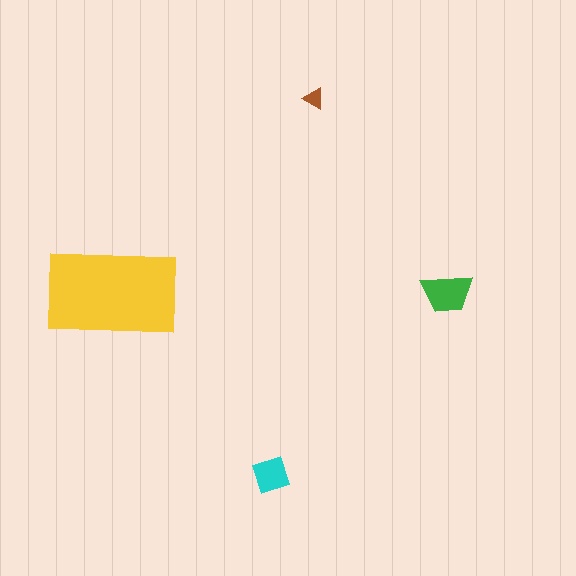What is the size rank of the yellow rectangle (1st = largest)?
1st.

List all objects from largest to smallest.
The yellow rectangle, the green trapezoid, the cyan diamond, the brown triangle.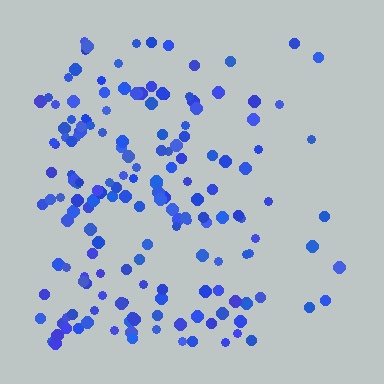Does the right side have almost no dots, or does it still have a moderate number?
Still a moderate number, just noticeably fewer than the left.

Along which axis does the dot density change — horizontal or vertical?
Horizontal.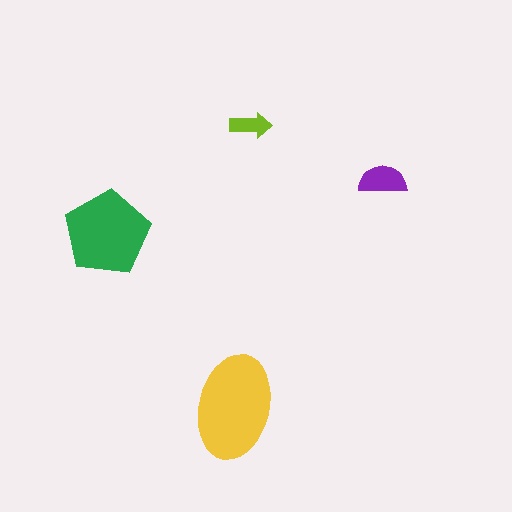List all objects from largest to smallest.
The yellow ellipse, the green pentagon, the purple semicircle, the lime arrow.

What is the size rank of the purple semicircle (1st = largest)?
3rd.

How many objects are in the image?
There are 4 objects in the image.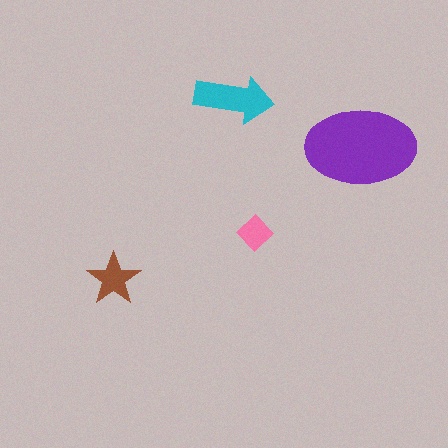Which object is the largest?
The purple ellipse.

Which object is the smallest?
The pink diamond.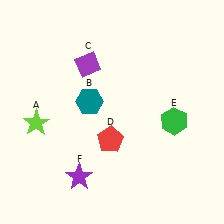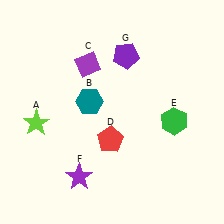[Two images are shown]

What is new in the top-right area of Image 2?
A purple pentagon (G) was added in the top-right area of Image 2.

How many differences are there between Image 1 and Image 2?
There is 1 difference between the two images.